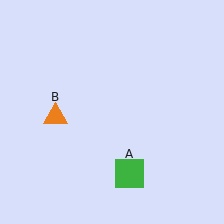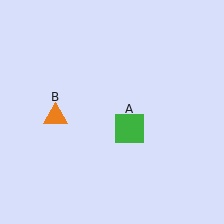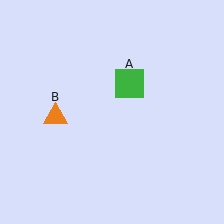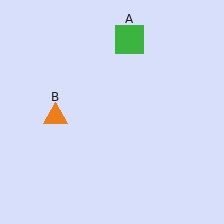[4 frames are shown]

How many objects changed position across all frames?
1 object changed position: green square (object A).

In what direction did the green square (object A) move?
The green square (object A) moved up.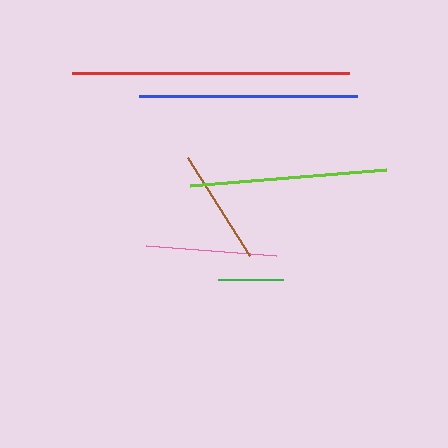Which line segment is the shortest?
The green line is the shortest at approximately 65 pixels.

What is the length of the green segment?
The green segment is approximately 65 pixels long.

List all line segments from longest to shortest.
From longest to shortest: red, blue, lime, pink, brown, green.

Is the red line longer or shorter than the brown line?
The red line is longer than the brown line.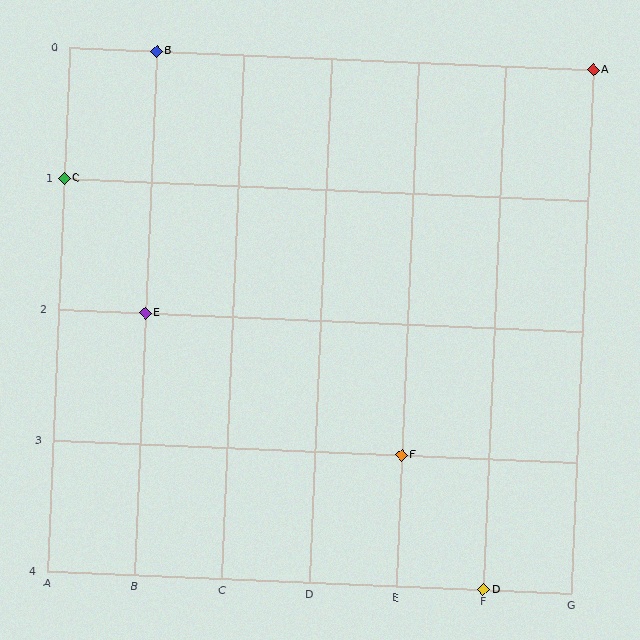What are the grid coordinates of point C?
Point C is at grid coordinates (A, 1).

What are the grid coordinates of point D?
Point D is at grid coordinates (F, 4).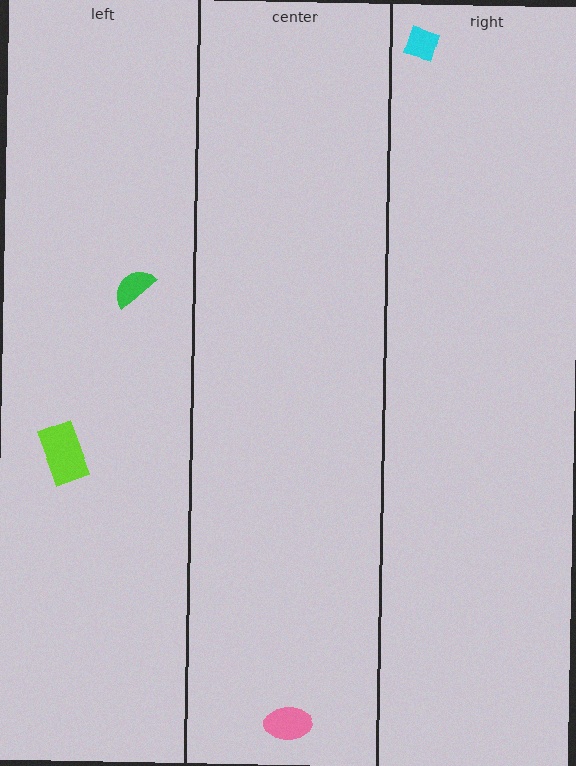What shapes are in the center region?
The pink ellipse.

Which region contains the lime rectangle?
The left region.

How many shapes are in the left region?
2.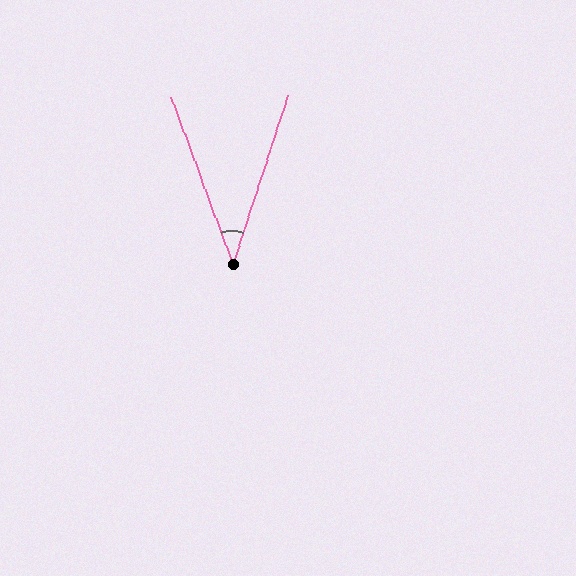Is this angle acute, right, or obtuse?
It is acute.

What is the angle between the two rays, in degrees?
Approximately 38 degrees.